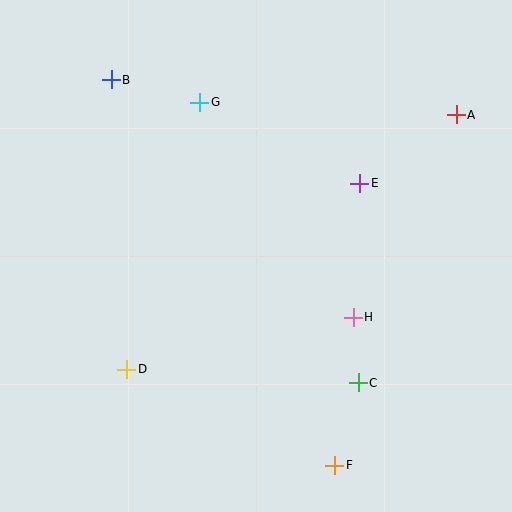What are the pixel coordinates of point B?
Point B is at (111, 80).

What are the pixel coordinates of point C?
Point C is at (358, 383).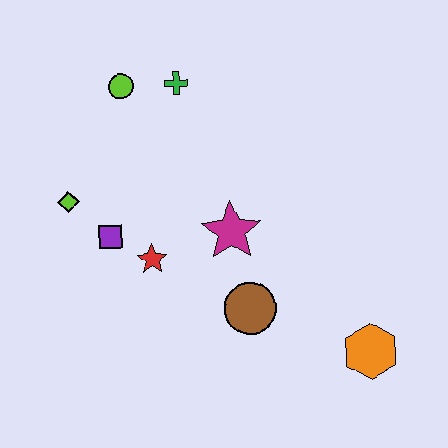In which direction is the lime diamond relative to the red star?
The lime diamond is to the left of the red star.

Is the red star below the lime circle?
Yes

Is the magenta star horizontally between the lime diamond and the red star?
No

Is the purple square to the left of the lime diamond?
No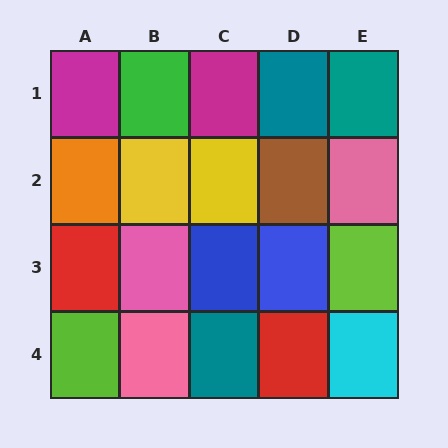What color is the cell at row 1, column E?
Teal.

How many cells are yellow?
2 cells are yellow.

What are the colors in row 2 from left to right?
Orange, yellow, yellow, brown, pink.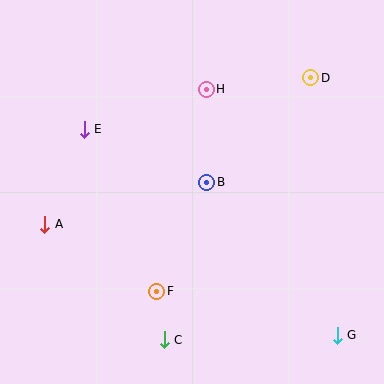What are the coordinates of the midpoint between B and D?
The midpoint between B and D is at (259, 130).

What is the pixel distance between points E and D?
The distance between E and D is 232 pixels.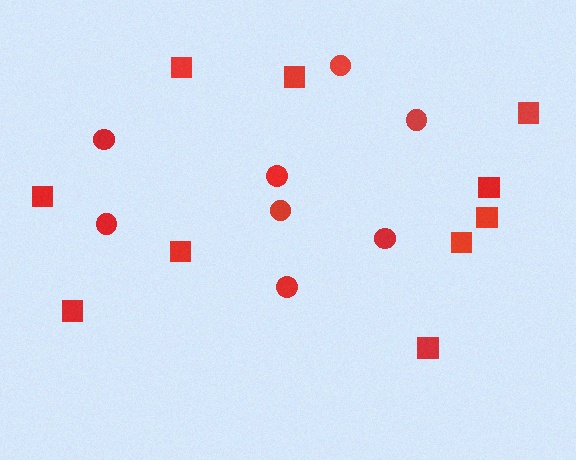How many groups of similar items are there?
There are 2 groups: one group of circles (8) and one group of squares (10).